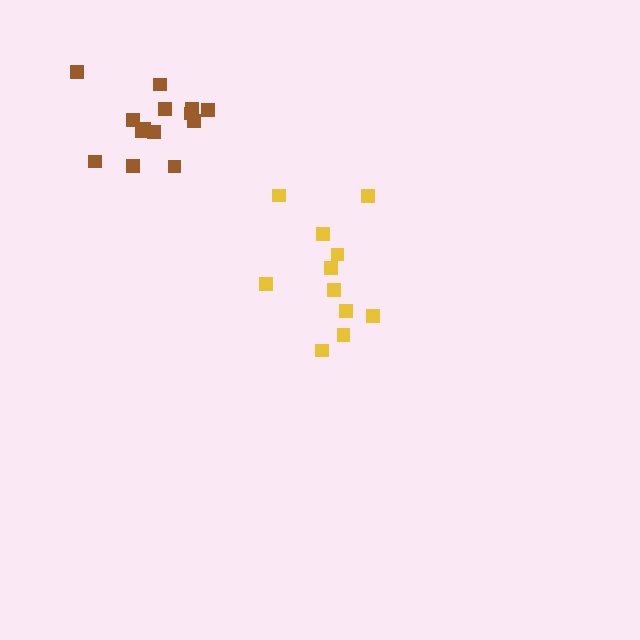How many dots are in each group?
Group 1: 11 dots, Group 2: 14 dots (25 total).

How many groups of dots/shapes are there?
There are 2 groups.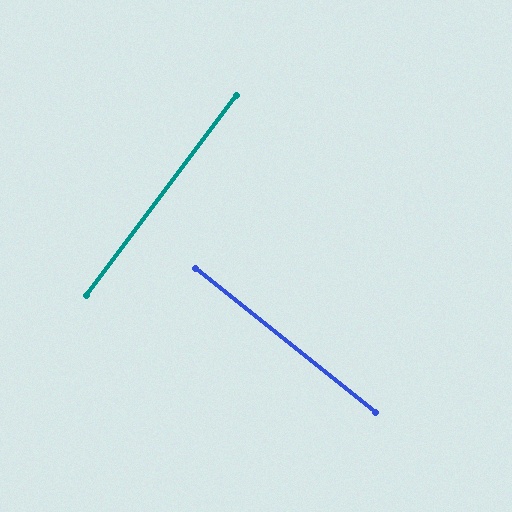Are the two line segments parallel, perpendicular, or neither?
Perpendicular — they meet at approximately 88°.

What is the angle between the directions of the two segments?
Approximately 88 degrees.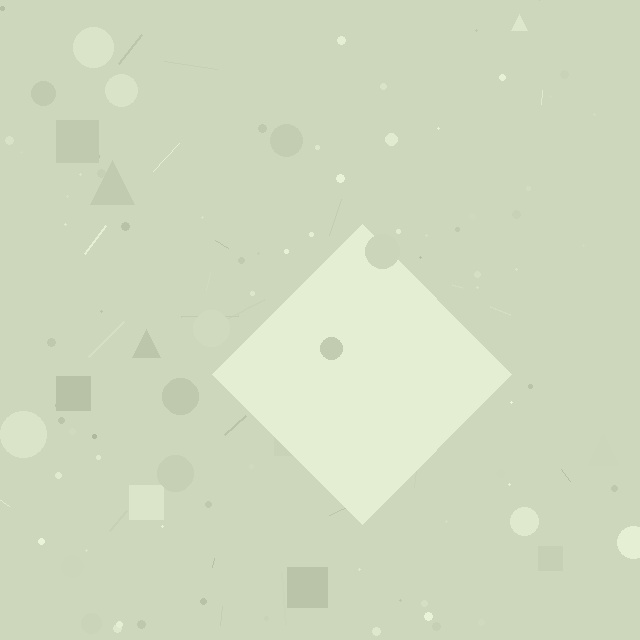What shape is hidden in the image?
A diamond is hidden in the image.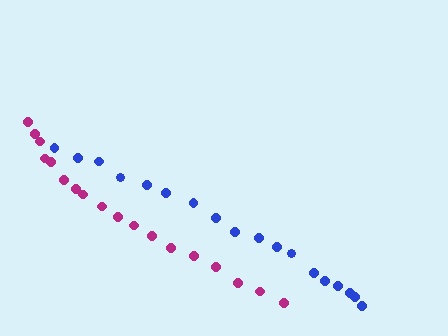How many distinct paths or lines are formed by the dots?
There are 2 distinct paths.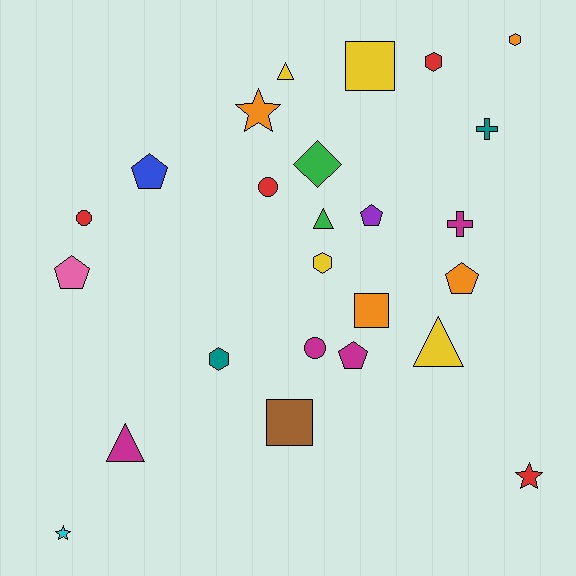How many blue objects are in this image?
There is 1 blue object.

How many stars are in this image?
There are 3 stars.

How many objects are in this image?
There are 25 objects.